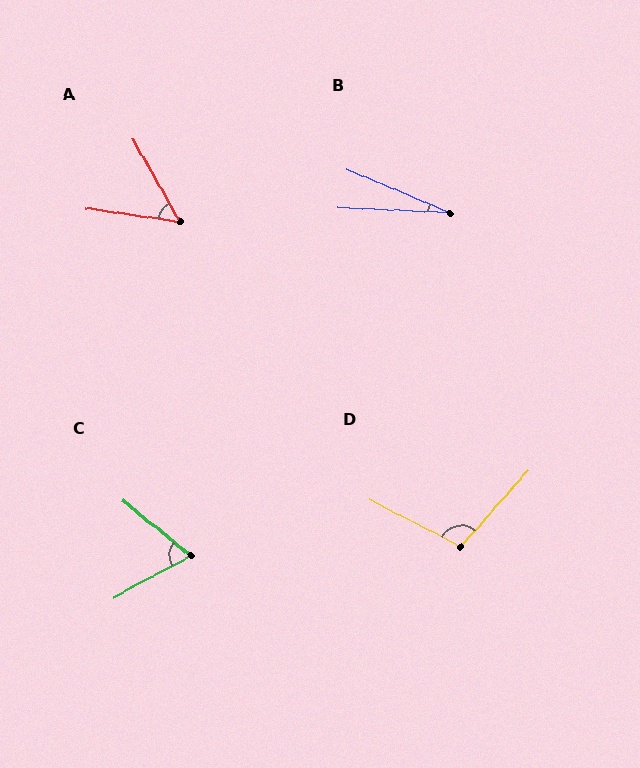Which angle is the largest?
D, at approximately 104 degrees.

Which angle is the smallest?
B, at approximately 21 degrees.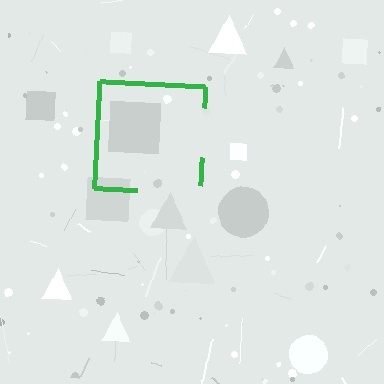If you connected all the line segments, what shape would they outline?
They would outline a square.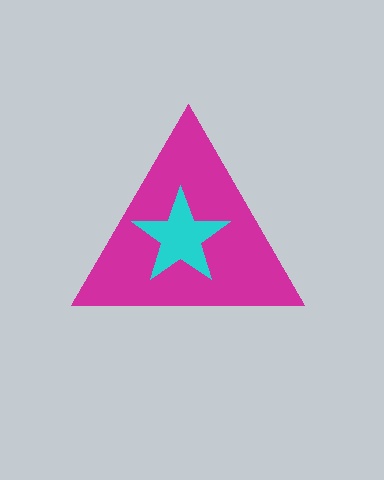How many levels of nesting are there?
2.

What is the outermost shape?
The magenta triangle.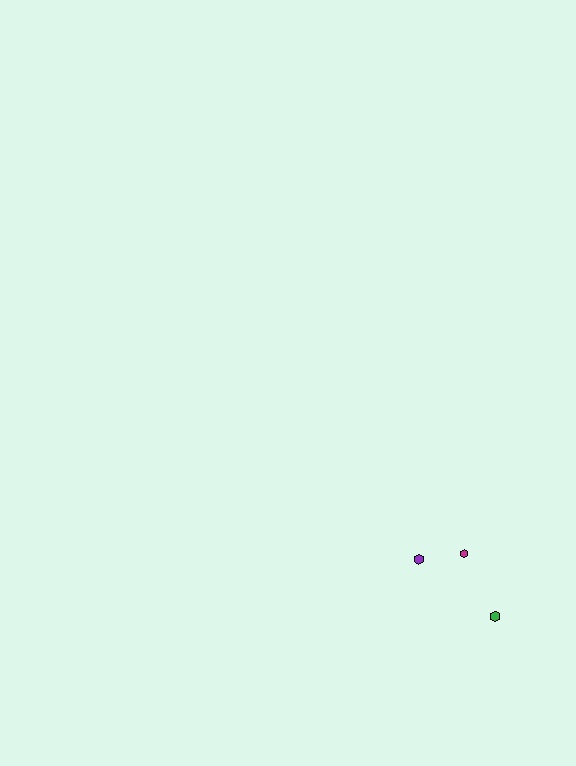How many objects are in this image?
There are 3 objects.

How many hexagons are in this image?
There are 3 hexagons.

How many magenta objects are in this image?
There is 1 magenta object.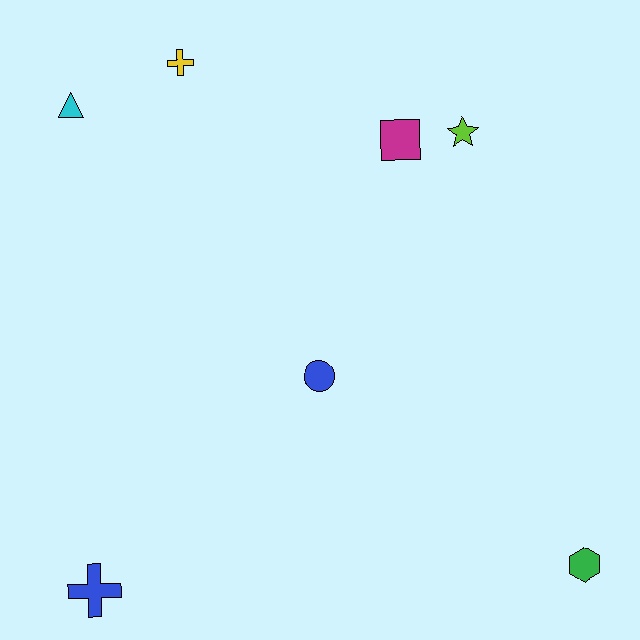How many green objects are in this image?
There is 1 green object.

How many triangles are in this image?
There is 1 triangle.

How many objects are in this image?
There are 7 objects.